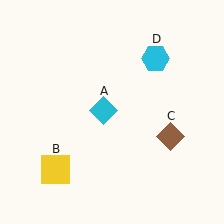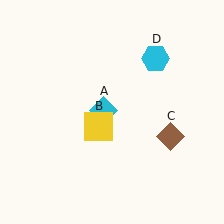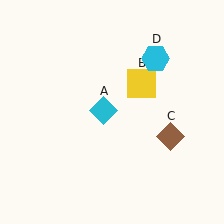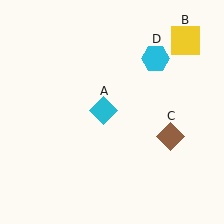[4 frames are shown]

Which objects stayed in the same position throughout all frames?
Cyan diamond (object A) and brown diamond (object C) and cyan hexagon (object D) remained stationary.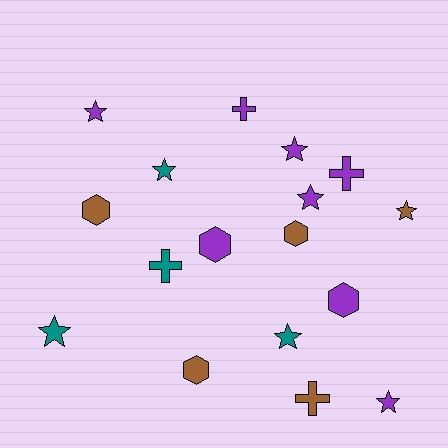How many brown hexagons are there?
There are 3 brown hexagons.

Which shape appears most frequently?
Star, with 8 objects.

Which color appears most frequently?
Purple, with 8 objects.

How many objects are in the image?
There are 17 objects.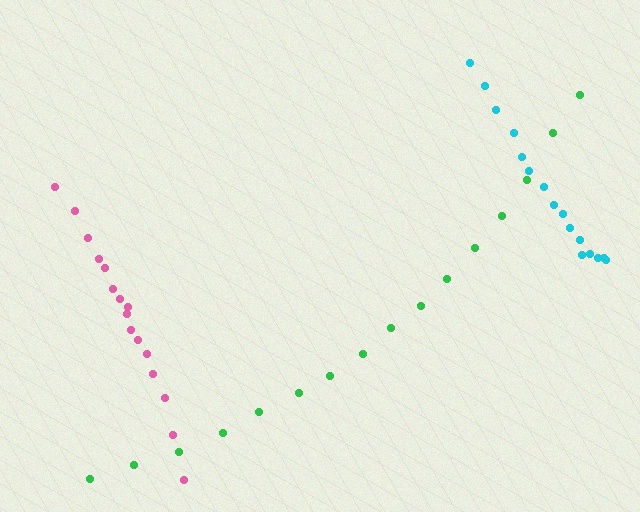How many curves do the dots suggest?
There are 3 distinct paths.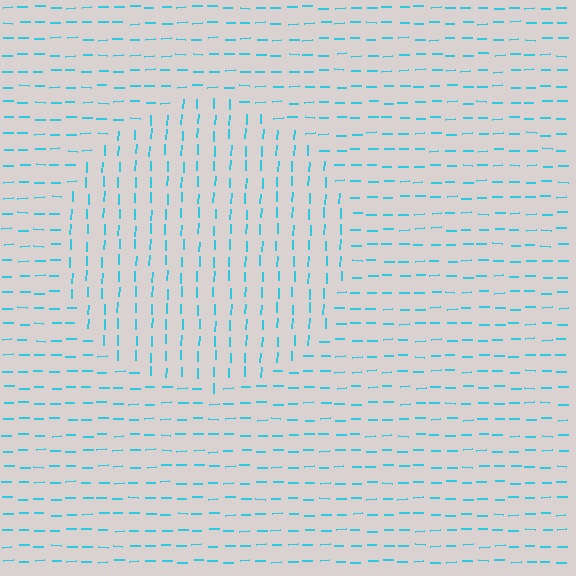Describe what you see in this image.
The image is filled with small cyan line segments. A circle region in the image has lines oriented differently from the surrounding lines, creating a visible texture boundary.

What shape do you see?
I see a circle.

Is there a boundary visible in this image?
Yes, there is a texture boundary formed by a change in line orientation.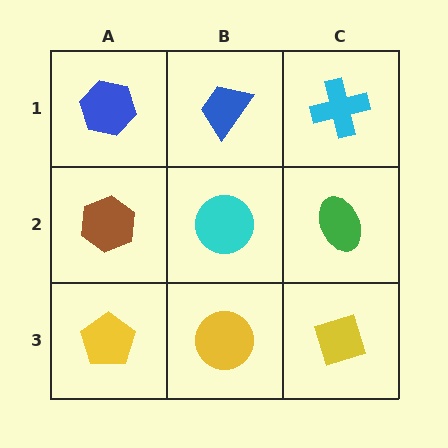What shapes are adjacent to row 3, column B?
A cyan circle (row 2, column B), a yellow pentagon (row 3, column A), a yellow diamond (row 3, column C).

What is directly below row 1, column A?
A brown hexagon.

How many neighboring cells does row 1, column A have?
2.